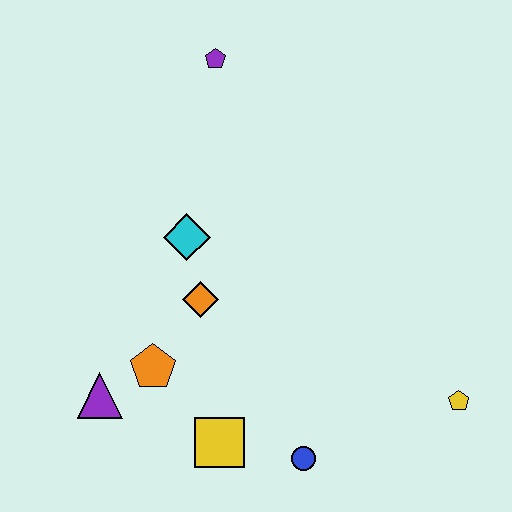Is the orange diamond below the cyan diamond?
Yes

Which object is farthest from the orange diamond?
The yellow pentagon is farthest from the orange diamond.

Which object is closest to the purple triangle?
The orange pentagon is closest to the purple triangle.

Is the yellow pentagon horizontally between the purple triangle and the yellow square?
No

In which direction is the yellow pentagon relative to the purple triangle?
The yellow pentagon is to the right of the purple triangle.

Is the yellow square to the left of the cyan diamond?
No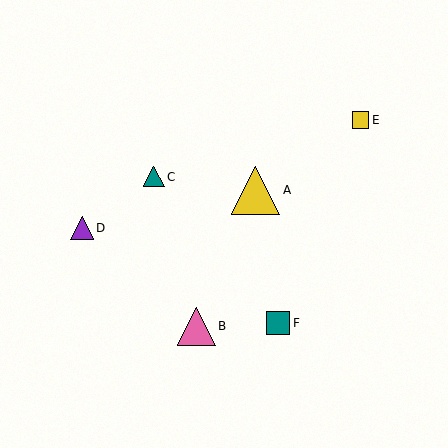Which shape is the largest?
The yellow triangle (labeled A) is the largest.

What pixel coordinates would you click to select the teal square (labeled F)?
Click at (278, 323) to select the teal square F.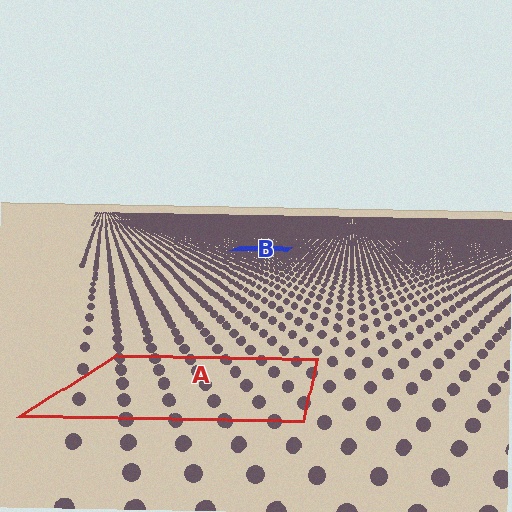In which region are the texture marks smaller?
The texture marks are smaller in region B, because it is farther away.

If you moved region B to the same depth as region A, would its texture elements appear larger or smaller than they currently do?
They would appear larger. At a closer depth, the same texture elements are projected at a bigger on-screen size.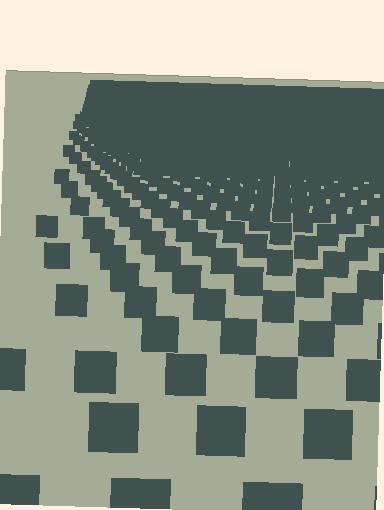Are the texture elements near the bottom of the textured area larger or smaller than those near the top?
Larger. Near the bottom, elements are closer to the viewer and appear at a bigger on-screen size.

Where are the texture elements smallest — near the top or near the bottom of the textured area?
Near the top.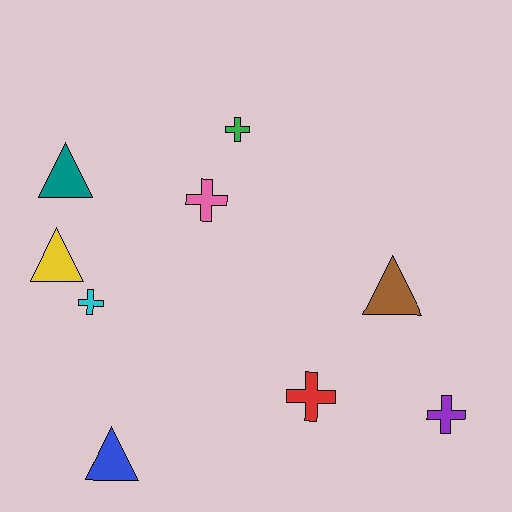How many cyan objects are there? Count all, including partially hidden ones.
There is 1 cyan object.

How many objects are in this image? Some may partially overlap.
There are 9 objects.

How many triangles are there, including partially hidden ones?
There are 4 triangles.